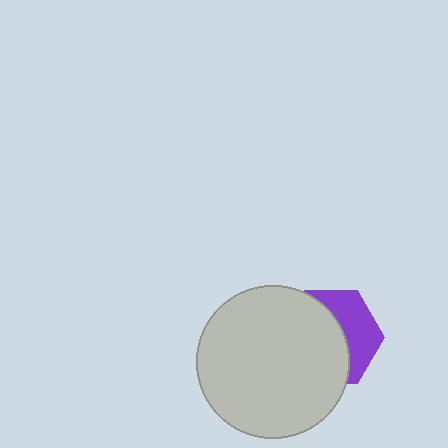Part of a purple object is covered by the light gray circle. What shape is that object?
It is a hexagon.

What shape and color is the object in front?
The object in front is a light gray circle.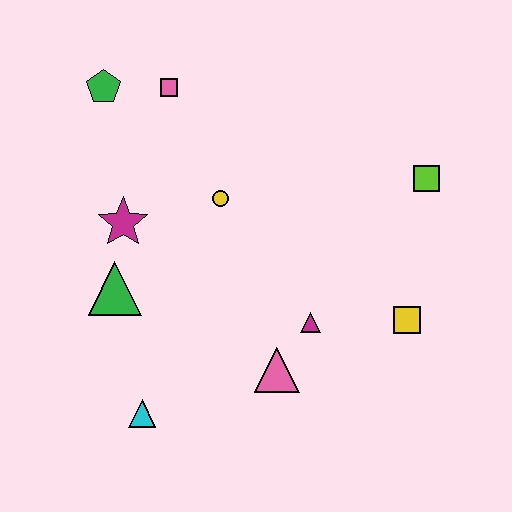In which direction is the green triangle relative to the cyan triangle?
The green triangle is above the cyan triangle.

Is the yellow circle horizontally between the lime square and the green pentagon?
Yes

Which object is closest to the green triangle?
The magenta star is closest to the green triangle.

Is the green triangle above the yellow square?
Yes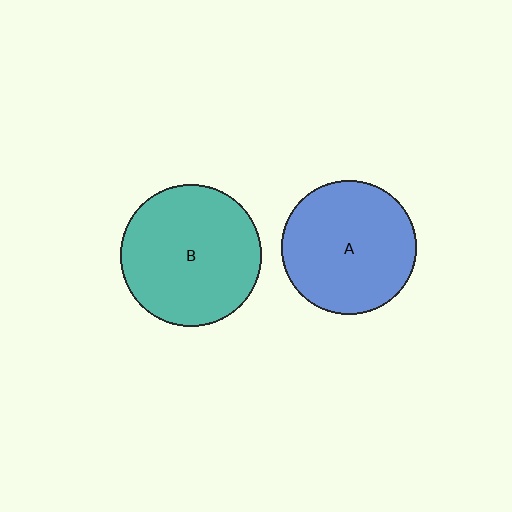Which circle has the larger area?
Circle B (teal).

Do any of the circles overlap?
No, none of the circles overlap.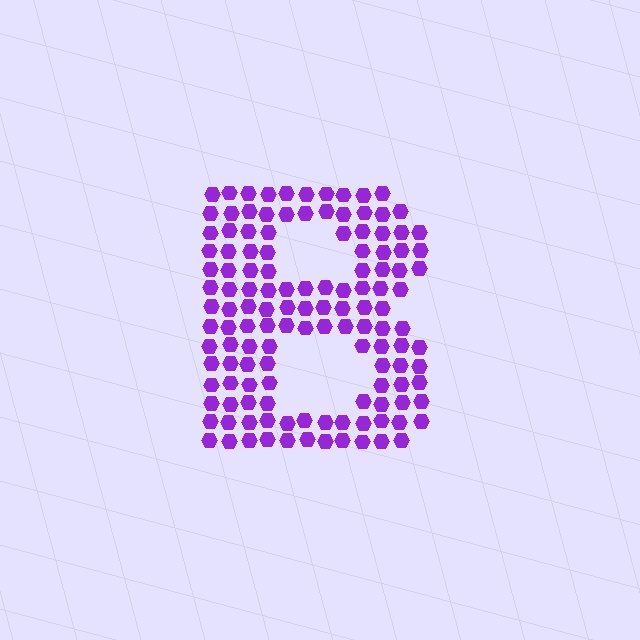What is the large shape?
The large shape is the letter B.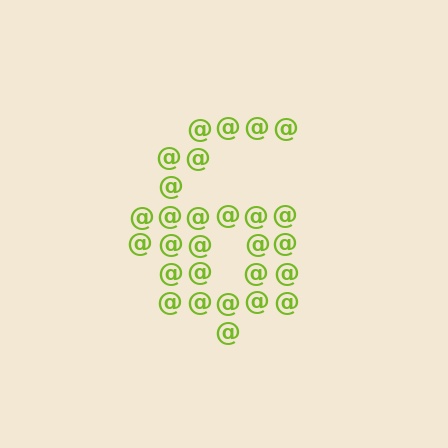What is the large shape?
The large shape is the digit 6.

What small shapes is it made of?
It is made of small at signs.